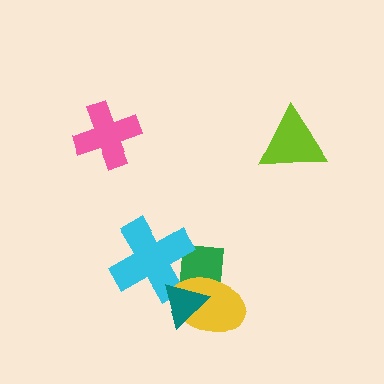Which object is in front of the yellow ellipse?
The teal triangle is in front of the yellow ellipse.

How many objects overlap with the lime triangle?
0 objects overlap with the lime triangle.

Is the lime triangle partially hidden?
No, no other shape covers it.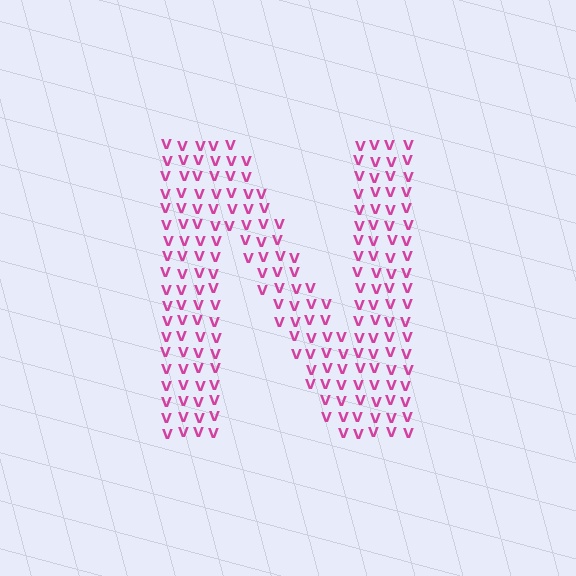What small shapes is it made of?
It is made of small letter V's.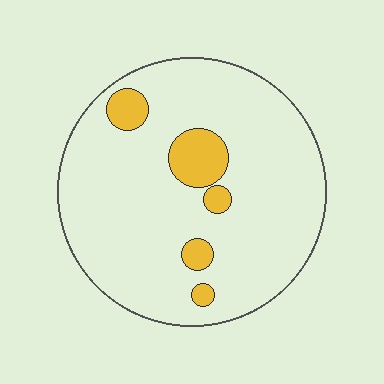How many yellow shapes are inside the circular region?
5.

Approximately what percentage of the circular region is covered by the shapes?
Approximately 10%.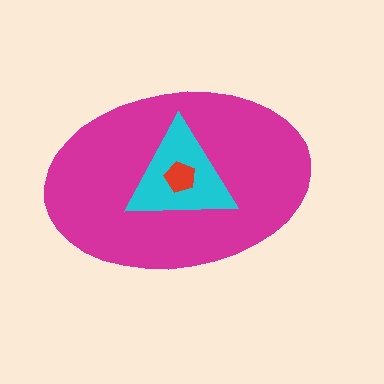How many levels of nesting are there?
3.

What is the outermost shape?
The magenta ellipse.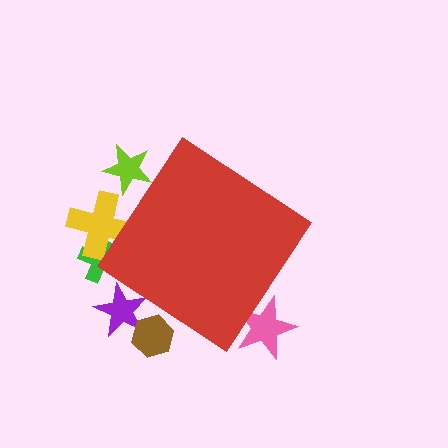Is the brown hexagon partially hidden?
Yes, the brown hexagon is partially hidden behind the red diamond.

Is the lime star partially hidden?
Yes, the lime star is partially hidden behind the red diamond.